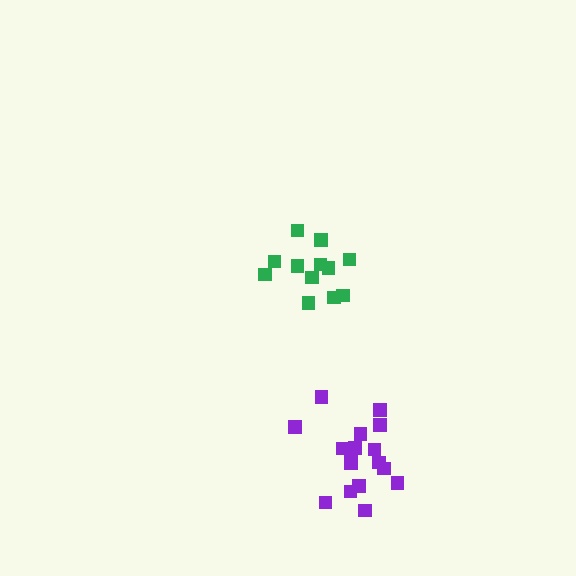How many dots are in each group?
Group 1: 17 dots, Group 2: 12 dots (29 total).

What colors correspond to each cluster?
The clusters are colored: purple, green.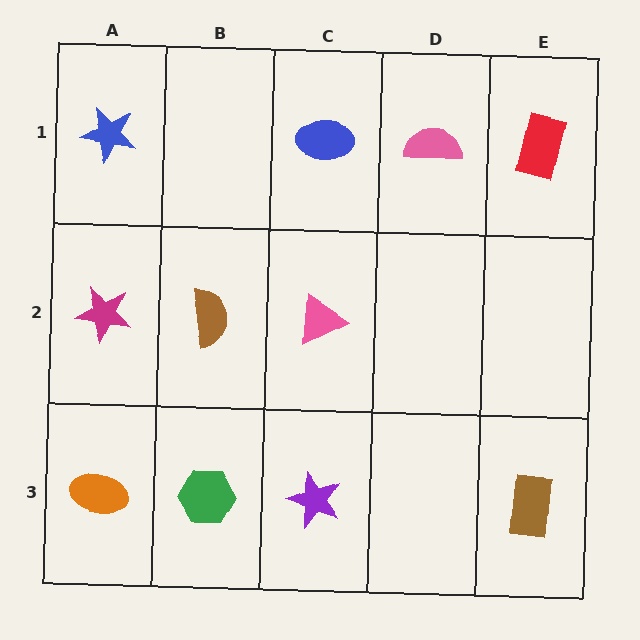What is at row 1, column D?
A pink semicircle.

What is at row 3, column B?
A green hexagon.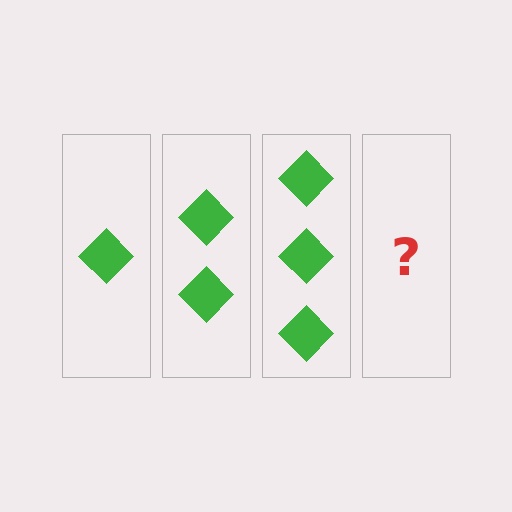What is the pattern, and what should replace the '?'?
The pattern is that each step adds one more diamond. The '?' should be 4 diamonds.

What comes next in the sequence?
The next element should be 4 diamonds.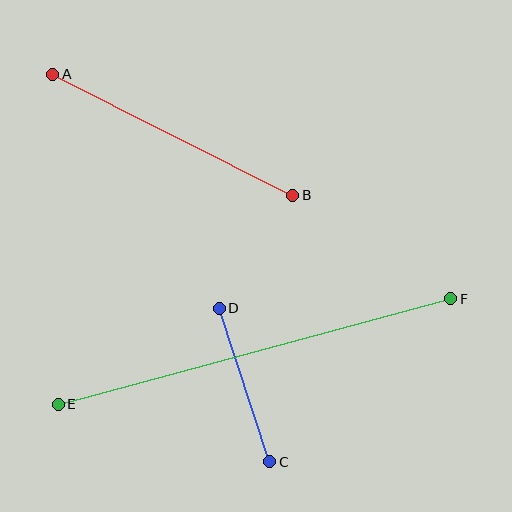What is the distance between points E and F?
The distance is approximately 406 pixels.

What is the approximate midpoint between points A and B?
The midpoint is at approximately (173, 135) pixels.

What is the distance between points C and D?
The distance is approximately 162 pixels.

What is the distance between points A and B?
The distance is approximately 269 pixels.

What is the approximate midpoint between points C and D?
The midpoint is at approximately (245, 385) pixels.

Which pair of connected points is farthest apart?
Points E and F are farthest apart.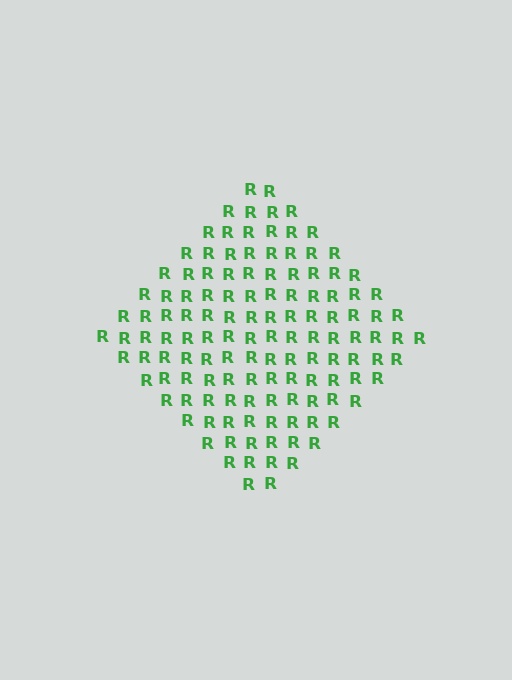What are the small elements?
The small elements are letter R's.